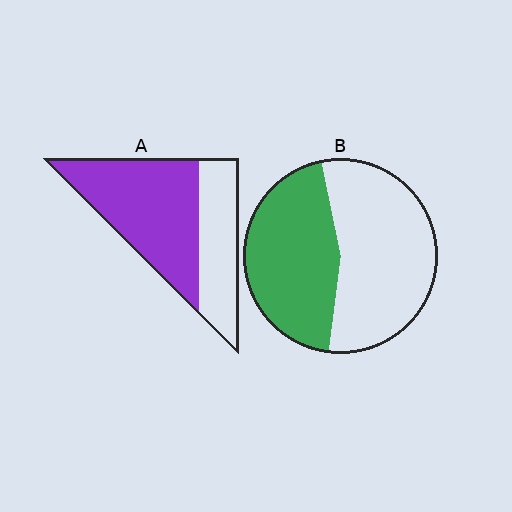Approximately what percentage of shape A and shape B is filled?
A is approximately 65% and B is approximately 45%.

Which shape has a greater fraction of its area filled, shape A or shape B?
Shape A.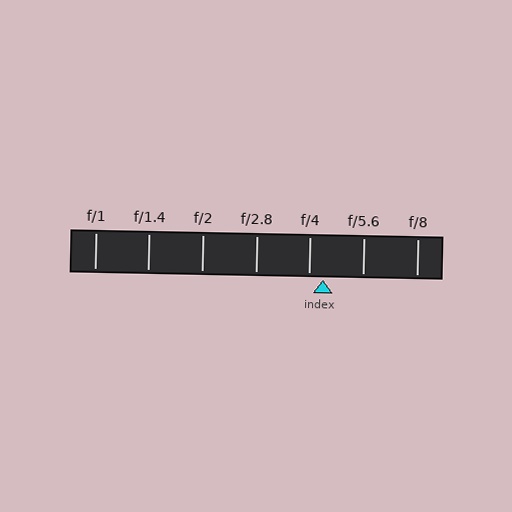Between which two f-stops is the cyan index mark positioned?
The index mark is between f/4 and f/5.6.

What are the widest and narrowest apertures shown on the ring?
The widest aperture shown is f/1 and the narrowest is f/8.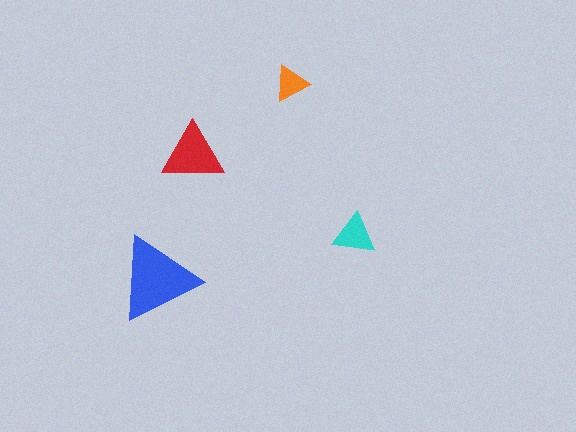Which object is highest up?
The orange triangle is topmost.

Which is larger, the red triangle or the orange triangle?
The red one.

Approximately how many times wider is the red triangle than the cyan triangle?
About 1.5 times wider.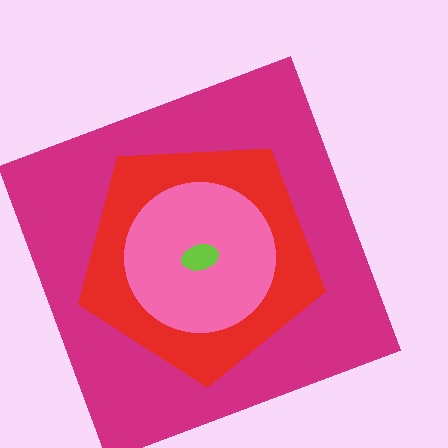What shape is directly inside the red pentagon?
The pink circle.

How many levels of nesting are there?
4.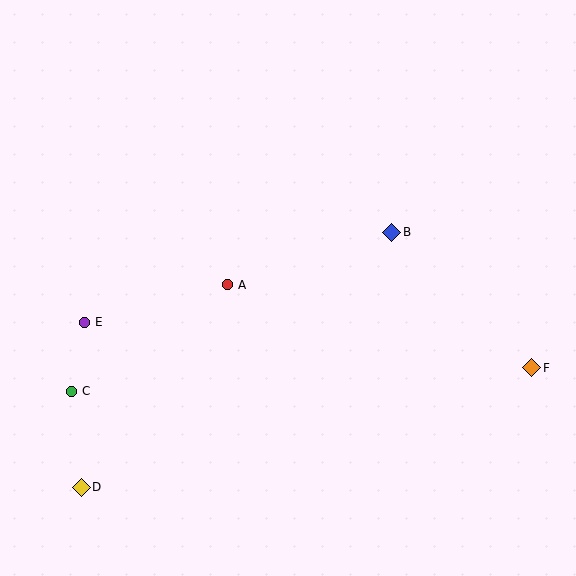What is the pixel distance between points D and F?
The distance between D and F is 466 pixels.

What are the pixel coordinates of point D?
Point D is at (81, 487).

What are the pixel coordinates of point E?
Point E is at (84, 322).